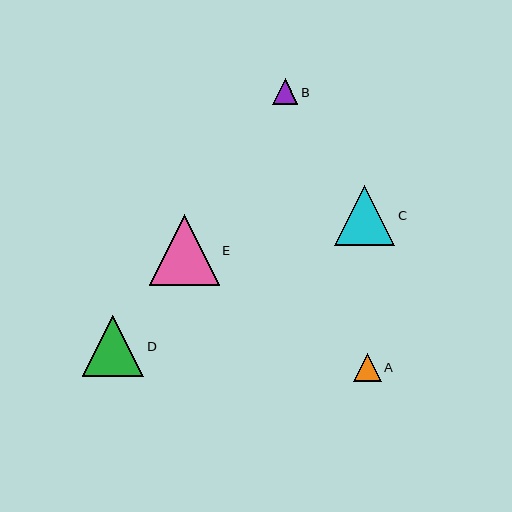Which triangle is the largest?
Triangle E is the largest with a size of approximately 70 pixels.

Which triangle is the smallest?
Triangle B is the smallest with a size of approximately 26 pixels.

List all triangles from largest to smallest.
From largest to smallest: E, D, C, A, B.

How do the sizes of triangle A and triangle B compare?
Triangle A and triangle B are approximately the same size.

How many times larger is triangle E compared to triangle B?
Triangle E is approximately 2.7 times the size of triangle B.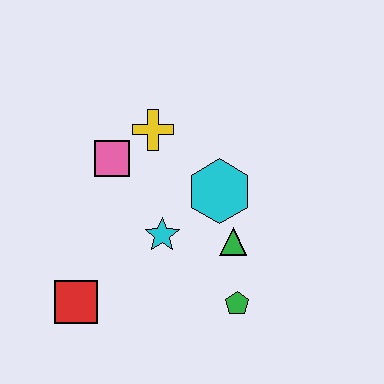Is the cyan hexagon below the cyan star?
No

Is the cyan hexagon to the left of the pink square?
No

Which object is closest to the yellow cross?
The pink square is closest to the yellow cross.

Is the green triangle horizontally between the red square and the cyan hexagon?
No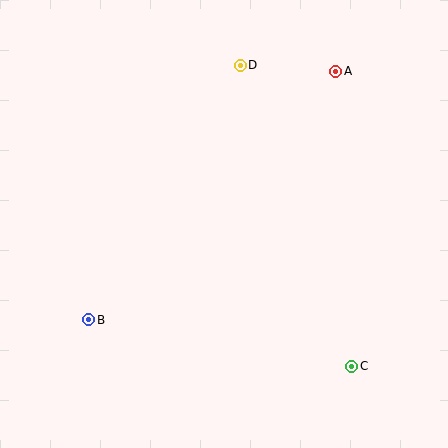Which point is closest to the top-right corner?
Point A is closest to the top-right corner.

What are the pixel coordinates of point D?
Point D is at (240, 65).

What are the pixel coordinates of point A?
Point A is at (336, 71).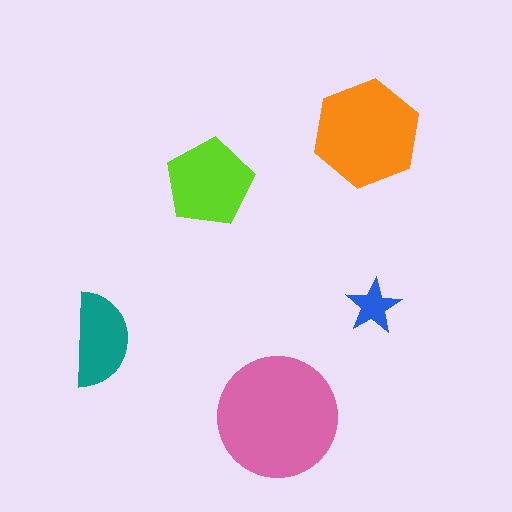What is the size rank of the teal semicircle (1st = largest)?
4th.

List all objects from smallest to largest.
The blue star, the teal semicircle, the lime pentagon, the orange hexagon, the pink circle.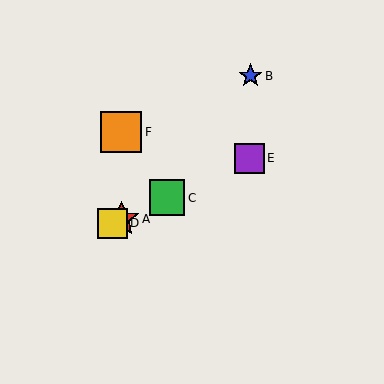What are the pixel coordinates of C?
Object C is at (167, 198).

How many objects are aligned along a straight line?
4 objects (A, C, D, E) are aligned along a straight line.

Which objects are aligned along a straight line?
Objects A, C, D, E are aligned along a straight line.